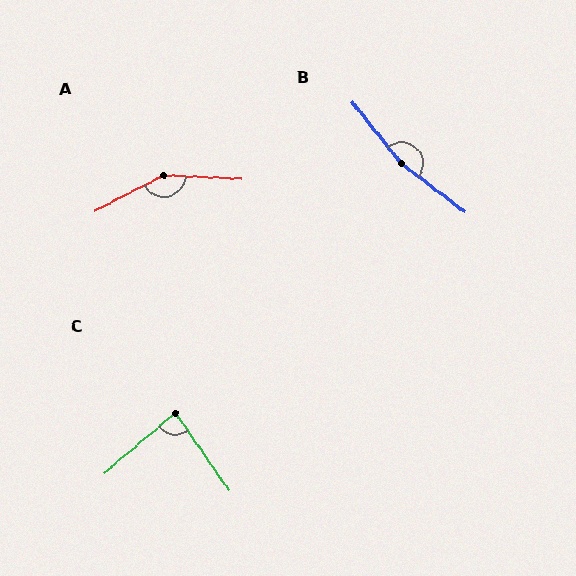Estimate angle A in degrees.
Approximately 150 degrees.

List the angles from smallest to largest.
C (84°), A (150°), B (166°).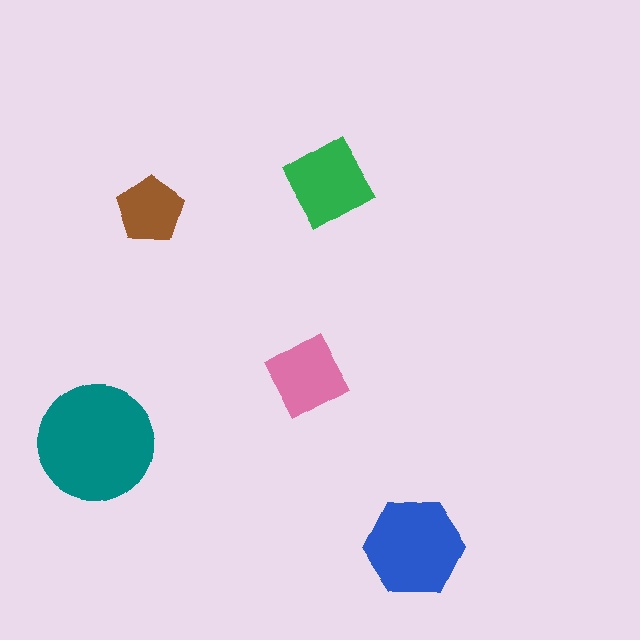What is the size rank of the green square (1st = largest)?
3rd.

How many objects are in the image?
There are 5 objects in the image.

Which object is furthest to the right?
The blue hexagon is rightmost.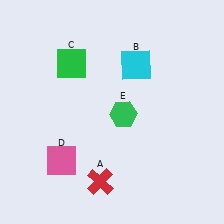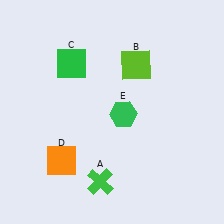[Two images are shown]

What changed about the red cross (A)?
In Image 1, A is red. In Image 2, it changed to green.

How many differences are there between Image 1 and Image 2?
There are 3 differences between the two images.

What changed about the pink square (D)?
In Image 1, D is pink. In Image 2, it changed to orange.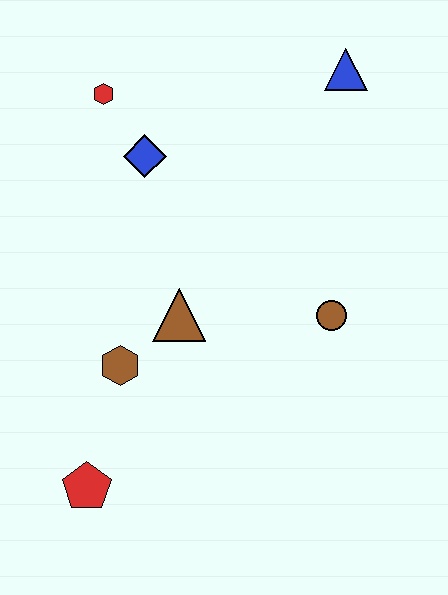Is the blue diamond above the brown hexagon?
Yes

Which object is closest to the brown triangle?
The brown hexagon is closest to the brown triangle.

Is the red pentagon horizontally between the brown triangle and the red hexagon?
No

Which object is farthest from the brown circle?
The red hexagon is farthest from the brown circle.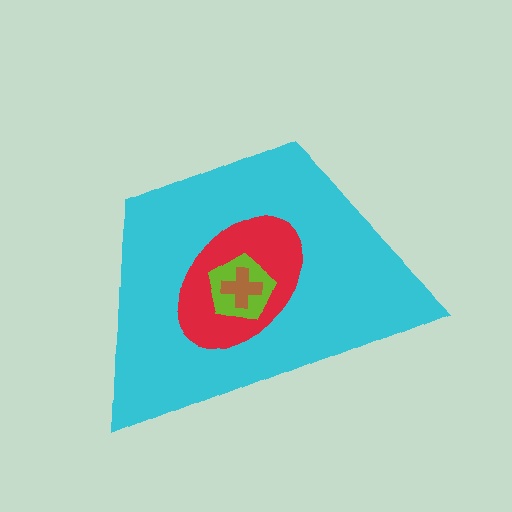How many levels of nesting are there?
4.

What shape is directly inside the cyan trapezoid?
The red ellipse.